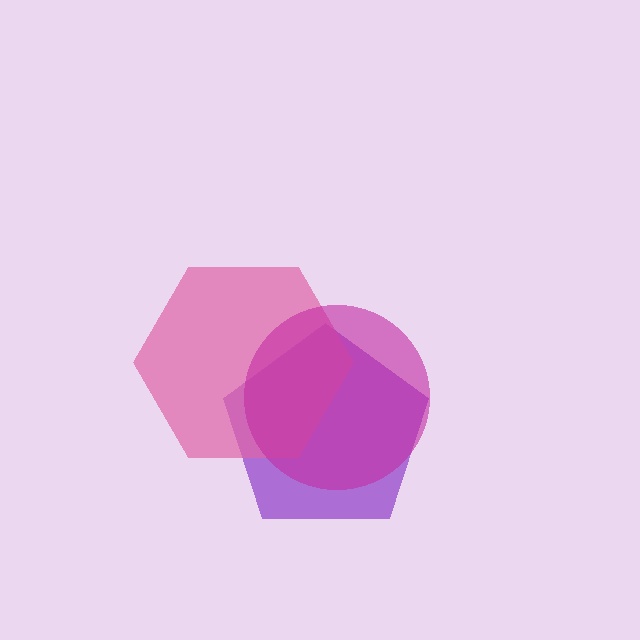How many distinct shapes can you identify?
There are 3 distinct shapes: a purple pentagon, a pink hexagon, a magenta circle.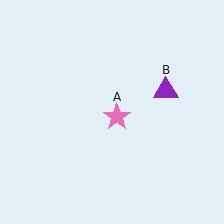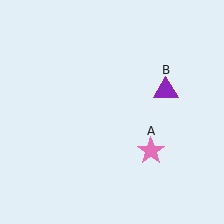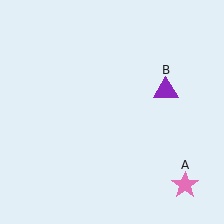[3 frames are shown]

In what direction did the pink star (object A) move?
The pink star (object A) moved down and to the right.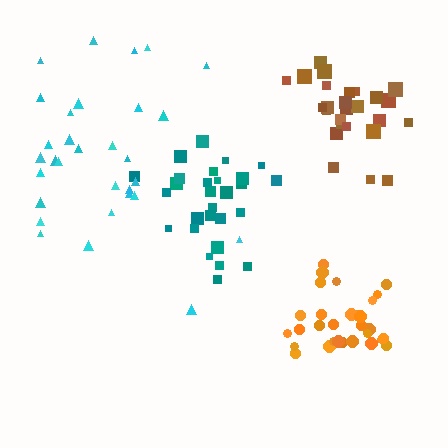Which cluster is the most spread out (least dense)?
Cyan.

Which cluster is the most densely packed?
Orange.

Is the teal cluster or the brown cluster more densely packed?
Brown.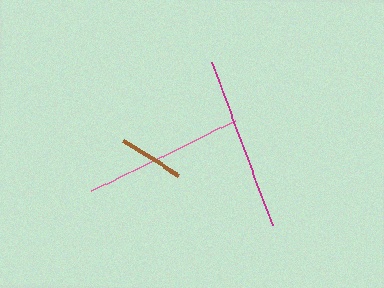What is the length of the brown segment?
The brown segment is approximately 66 pixels long.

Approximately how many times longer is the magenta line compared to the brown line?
The magenta line is approximately 2.6 times the length of the brown line.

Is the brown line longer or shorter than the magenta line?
The magenta line is longer than the brown line.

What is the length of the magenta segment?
The magenta segment is approximately 174 pixels long.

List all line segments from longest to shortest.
From longest to shortest: magenta, pink, brown.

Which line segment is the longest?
The magenta line is the longest at approximately 174 pixels.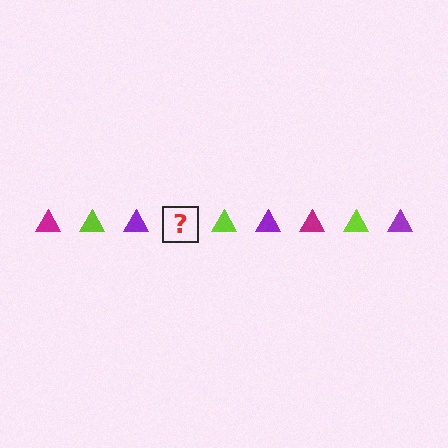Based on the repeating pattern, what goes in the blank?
The blank should be a magenta triangle.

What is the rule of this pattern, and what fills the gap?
The rule is that the pattern cycles through magenta, lime, purple triangles. The gap should be filled with a magenta triangle.